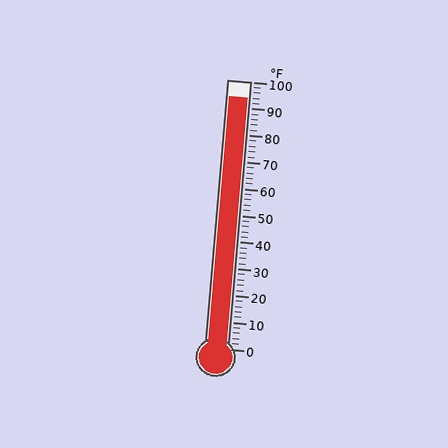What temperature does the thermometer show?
The thermometer shows approximately 94°F.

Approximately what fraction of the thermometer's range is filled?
The thermometer is filled to approximately 95% of its range.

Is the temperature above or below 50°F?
The temperature is above 50°F.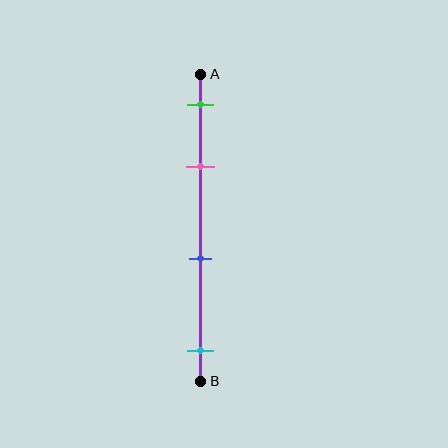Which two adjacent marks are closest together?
The green and pink marks are the closest adjacent pair.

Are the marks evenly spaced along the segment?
No, the marks are not evenly spaced.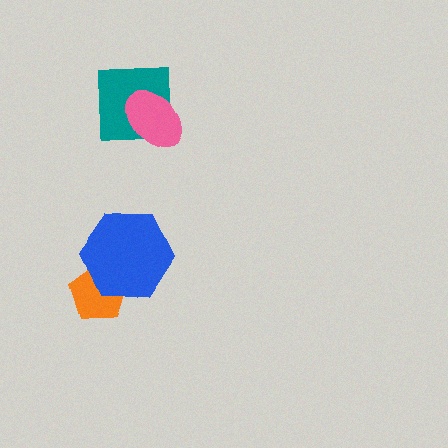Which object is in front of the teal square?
The pink ellipse is in front of the teal square.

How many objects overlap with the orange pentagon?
1 object overlaps with the orange pentagon.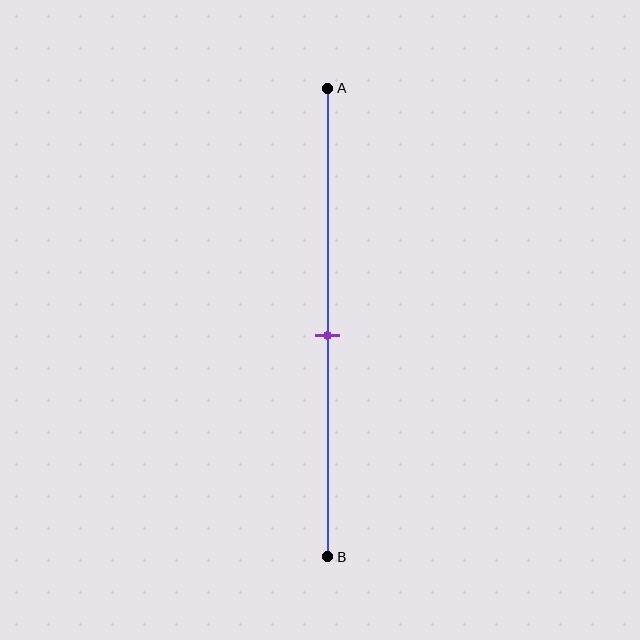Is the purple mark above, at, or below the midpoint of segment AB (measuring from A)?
The purple mark is approximately at the midpoint of segment AB.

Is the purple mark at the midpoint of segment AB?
Yes, the mark is approximately at the midpoint.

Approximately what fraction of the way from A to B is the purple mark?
The purple mark is approximately 55% of the way from A to B.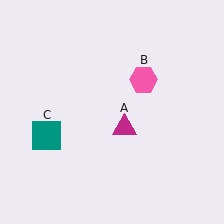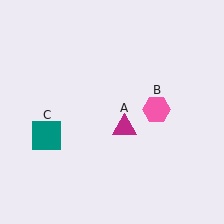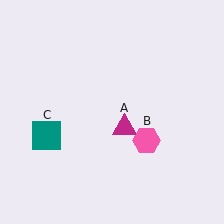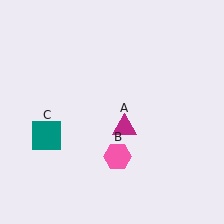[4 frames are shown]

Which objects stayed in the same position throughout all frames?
Magenta triangle (object A) and teal square (object C) remained stationary.